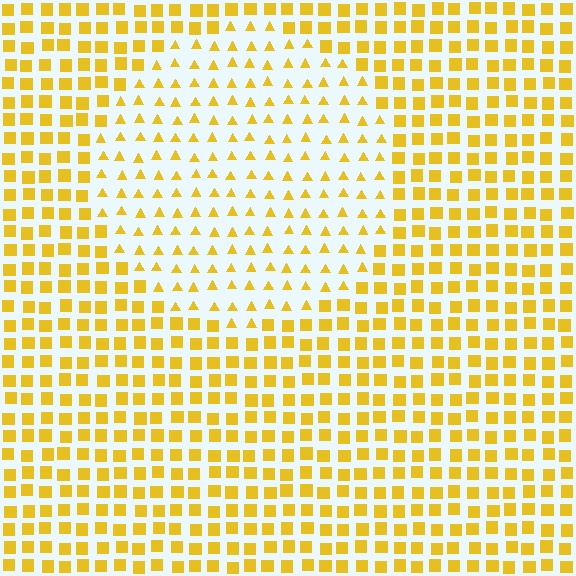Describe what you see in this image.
The image is filled with small yellow elements arranged in a uniform grid. A circle-shaped region contains triangles, while the surrounding area contains squares. The boundary is defined purely by the change in element shape.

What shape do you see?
I see a circle.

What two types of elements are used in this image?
The image uses triangles inside the circle region and squares outside it.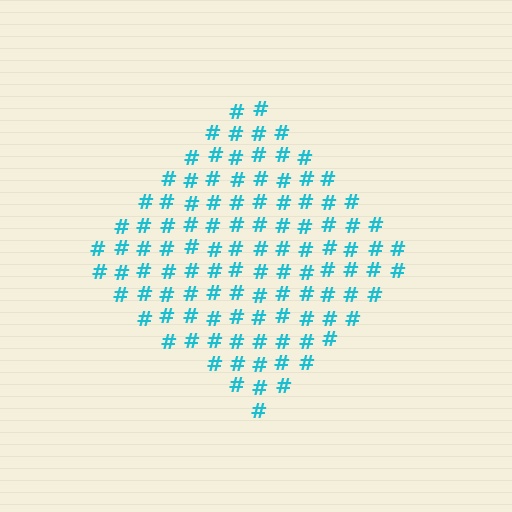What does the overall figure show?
The overall figure shows a diamond.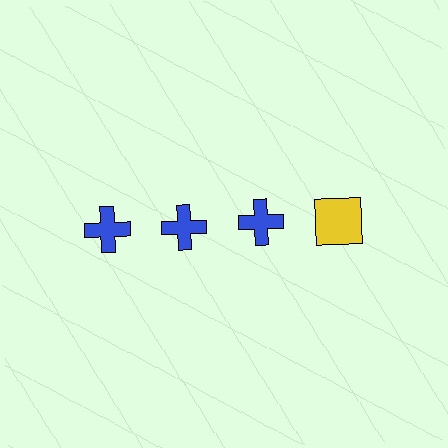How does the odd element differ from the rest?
It differs in both color (yellow instead of blue) and shape (square instead of cross).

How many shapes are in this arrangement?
There are 4 shapes arranged in a grid pattern.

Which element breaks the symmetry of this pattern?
The yellow square in the top row, second from right column breaks the symmetry. All other shapes are blue crosses.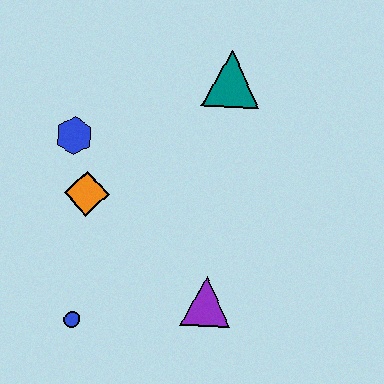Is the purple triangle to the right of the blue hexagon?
Yes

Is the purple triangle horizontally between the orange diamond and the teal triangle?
Yes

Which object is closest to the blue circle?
The orange diamond is closest to the blue circle.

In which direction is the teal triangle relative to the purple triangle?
The teal triangle is above the purple triangle.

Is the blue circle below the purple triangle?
Yes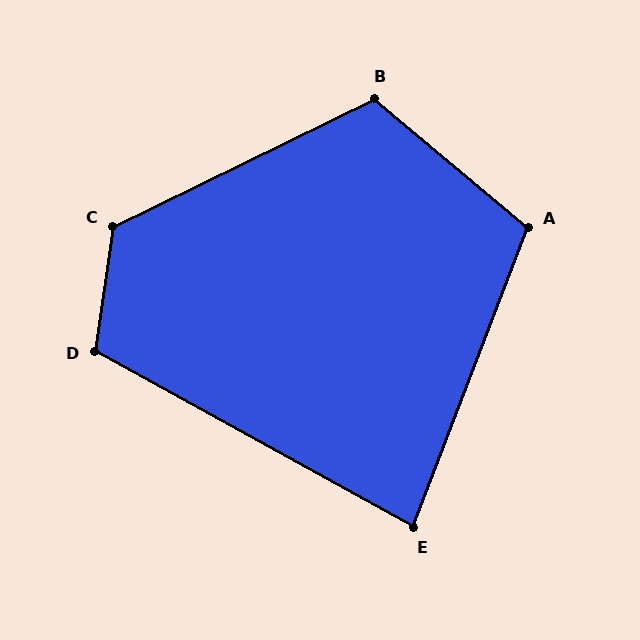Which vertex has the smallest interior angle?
E, at approximately 82 degrees.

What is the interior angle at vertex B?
Approximately 114 degrees (obtuse).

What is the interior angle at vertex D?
Approximately 111 degrees (obtuse).